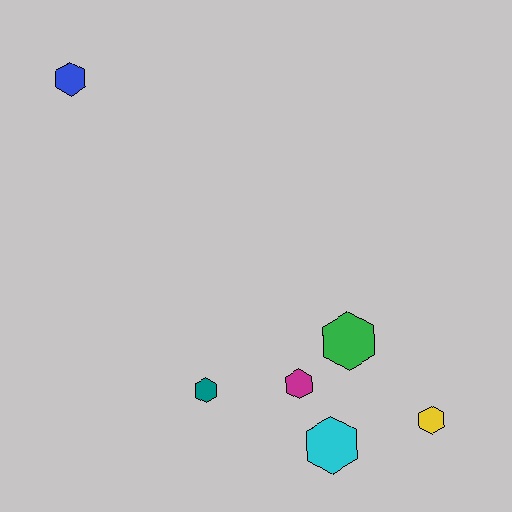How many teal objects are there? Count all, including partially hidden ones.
There is 1 teal object.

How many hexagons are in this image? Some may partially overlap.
There are 6 hexagons.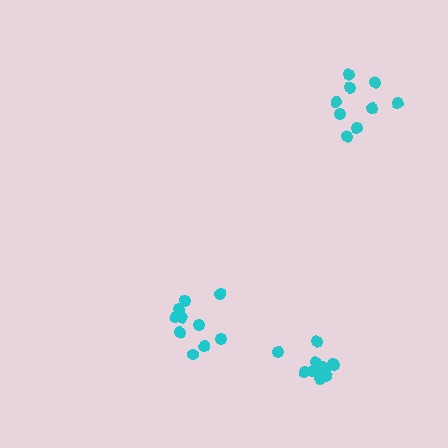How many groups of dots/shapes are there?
There are 3 groups.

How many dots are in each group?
Group 1: 11 dots, Group 2: 10 dots, Group 3: 9 dots (30 total).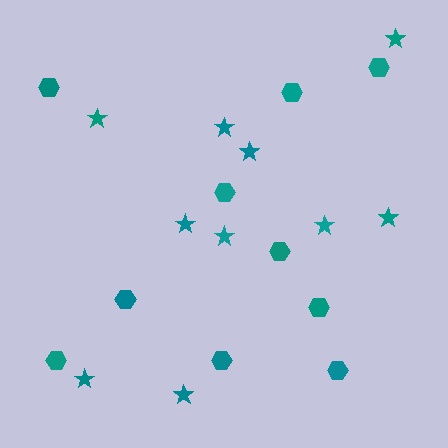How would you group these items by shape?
There are 2 groups: one group of hexagons (10) and one group of stars (10).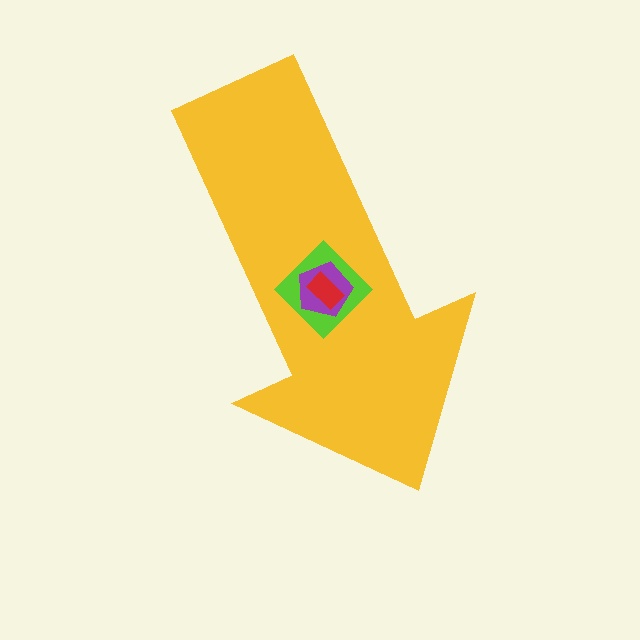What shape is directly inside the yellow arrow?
The lime diamond.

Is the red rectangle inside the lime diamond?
Yes.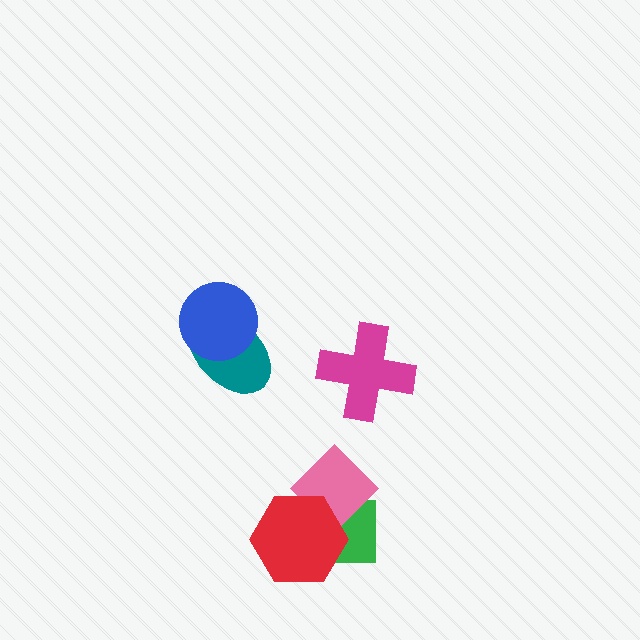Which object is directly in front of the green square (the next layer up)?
The pink diamond is directly in front of the green square.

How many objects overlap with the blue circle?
1 object overlaps with the blue circle.